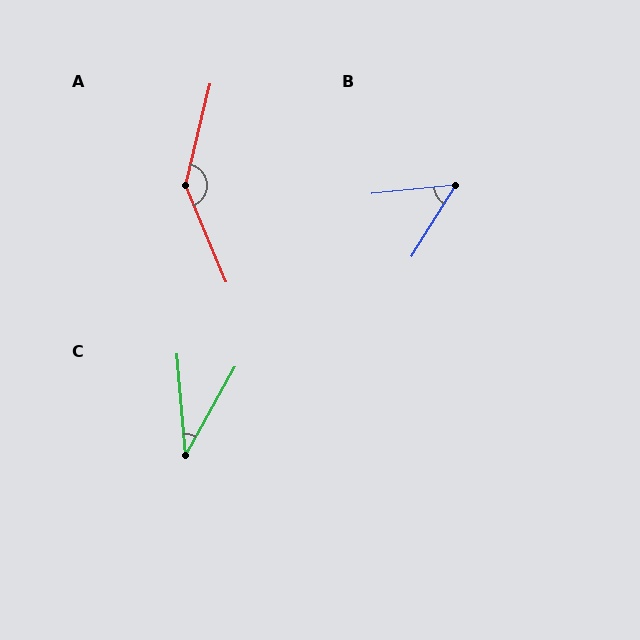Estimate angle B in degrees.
Approximately 52 degrees.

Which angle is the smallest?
C, at approximately 34 degrees.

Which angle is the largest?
A, at approximately 144 degrees.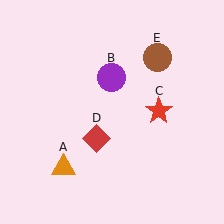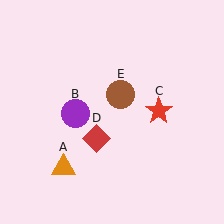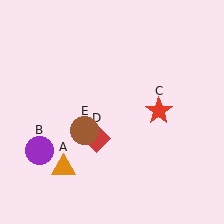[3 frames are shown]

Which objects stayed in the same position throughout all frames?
Orange triangle (object A) and red star (object C) and red diamond (object D) remained stationary.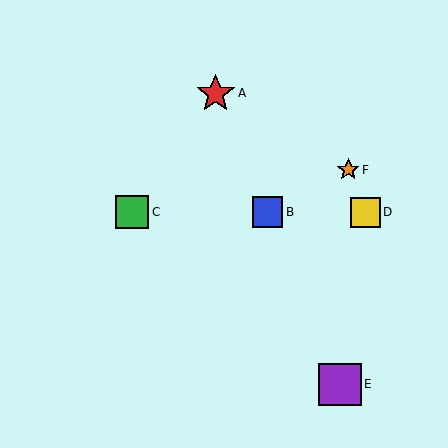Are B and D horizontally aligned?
Yes, both are at y≈212.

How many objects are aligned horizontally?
3 objects (B, C, D) are aligned horizontally.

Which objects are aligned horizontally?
Objects B, C, D are aligned horizontally.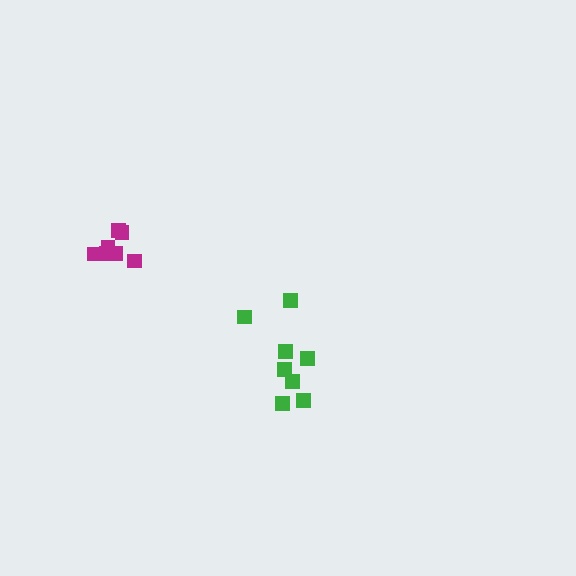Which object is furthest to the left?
The magenta cluster is leftmost.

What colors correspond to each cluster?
The clusters are colored: green, magenta.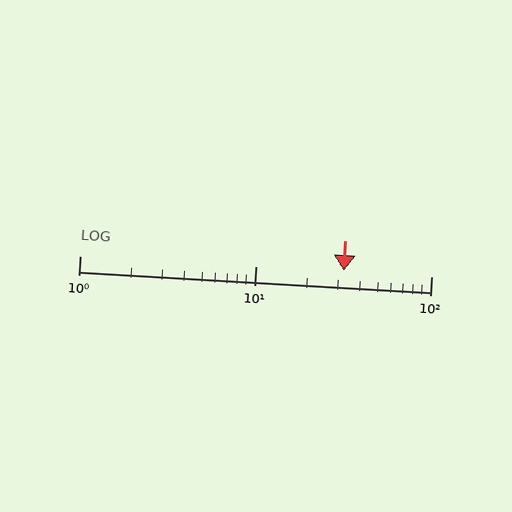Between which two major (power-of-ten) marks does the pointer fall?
The pointer is between 10 and 100.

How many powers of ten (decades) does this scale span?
The scale spans 2 decades, from 1 to 100.